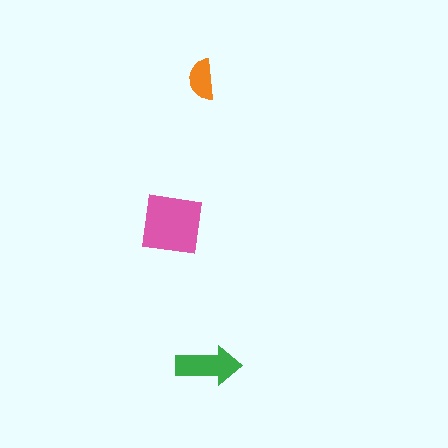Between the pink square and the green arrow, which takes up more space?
The pink square.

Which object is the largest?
The pink square.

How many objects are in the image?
There are 3 objects in the image.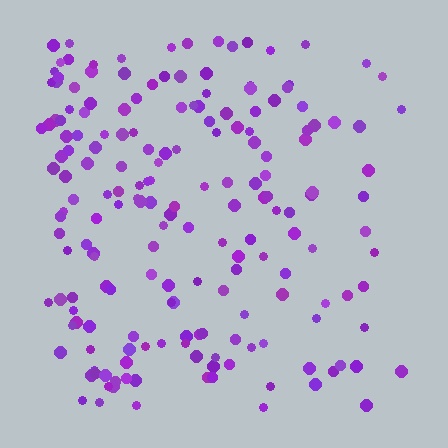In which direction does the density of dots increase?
From right to left, with the left side densest.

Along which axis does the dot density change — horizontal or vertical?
Horizontal.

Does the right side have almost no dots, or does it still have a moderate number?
Still a moderate number, just noticeably fewer than the left.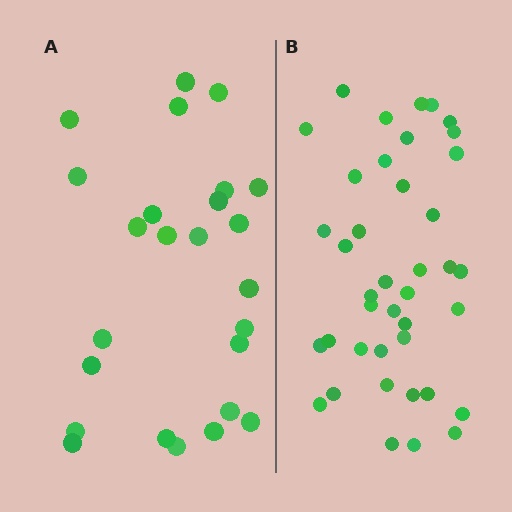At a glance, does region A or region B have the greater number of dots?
Region B (the right region) has more dots.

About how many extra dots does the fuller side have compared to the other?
Region B has approximately 15 more dots than region A.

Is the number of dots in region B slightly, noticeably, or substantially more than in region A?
Region B has substantially more. The ratio is roughly 1.6 to 1.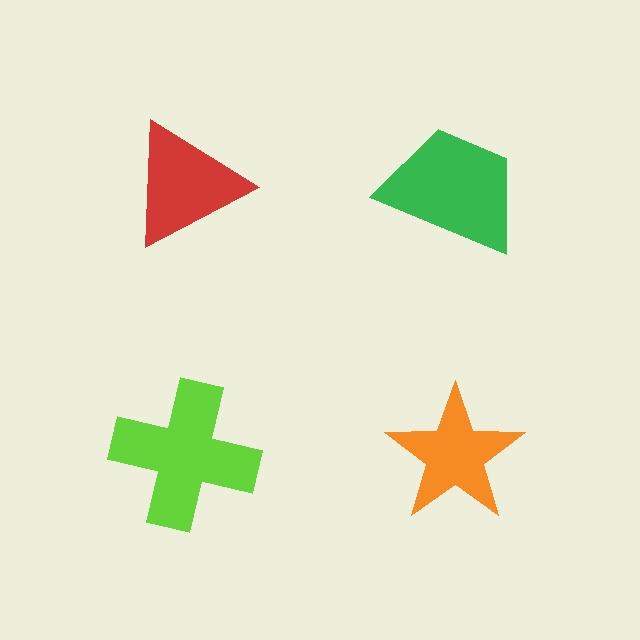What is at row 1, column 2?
A green trapezoid.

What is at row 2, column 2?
An orange star.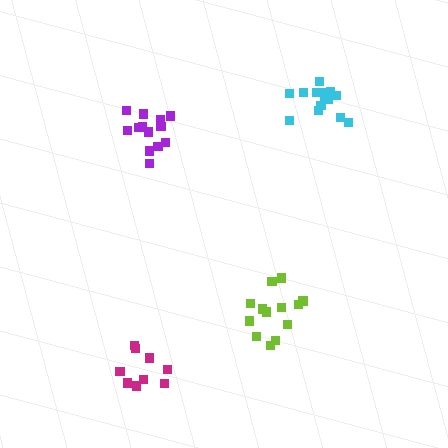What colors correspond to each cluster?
The clusters are colored: cyan, purple, lime, magenta.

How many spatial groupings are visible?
There are 4 spatial groupings.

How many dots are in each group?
Group 1: 14 dots, Group 2: 13 dots, Group 3: 13 dots, Group 4: 9 dots (49 total).